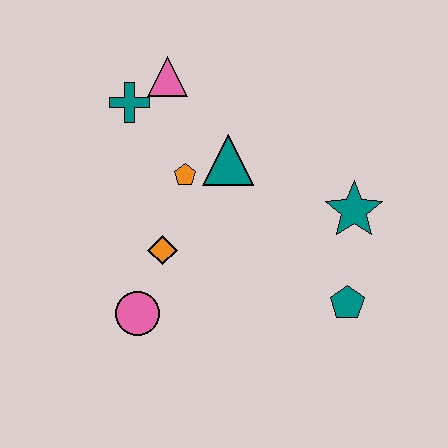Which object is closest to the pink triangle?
The teal cross is closest to the pink triangle.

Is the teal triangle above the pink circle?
Yes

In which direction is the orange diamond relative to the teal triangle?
The orange diamond is below the teal triangle.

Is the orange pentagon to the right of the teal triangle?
No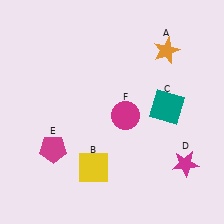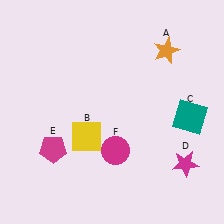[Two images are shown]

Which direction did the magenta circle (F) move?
The magenta circle (F) moved down.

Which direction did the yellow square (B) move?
The yellow square (B) moved up.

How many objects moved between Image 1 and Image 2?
3 objects moved between the two images.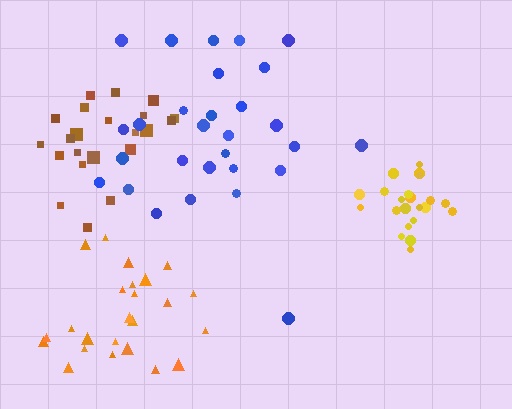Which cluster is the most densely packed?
Yellow.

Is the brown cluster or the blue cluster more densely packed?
Brown.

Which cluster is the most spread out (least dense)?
Blue.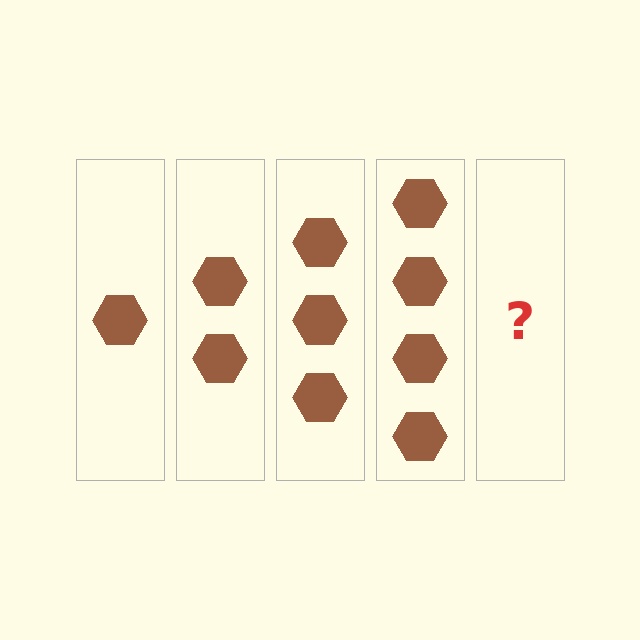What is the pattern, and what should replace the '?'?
The pattern is that each step adds one more hexagon. The '?' should be 5 hexagons.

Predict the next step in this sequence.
The next step is 5 hexagons.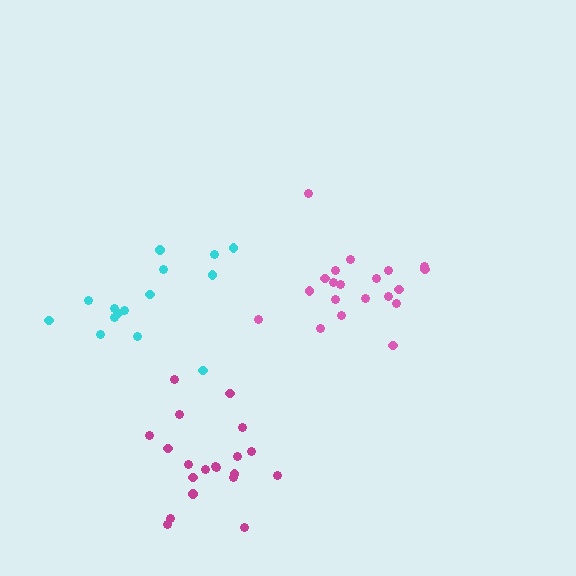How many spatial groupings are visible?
There are 3 spatial groupings.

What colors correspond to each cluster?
The clusters are colored: magenta, pink, cyan.